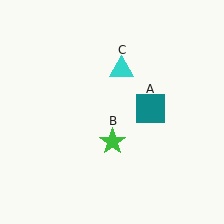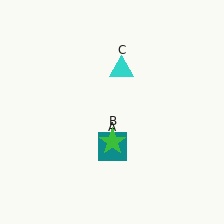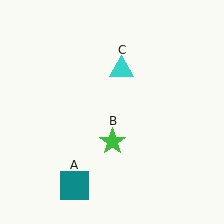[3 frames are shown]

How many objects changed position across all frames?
1 object changed position: teal square (object A).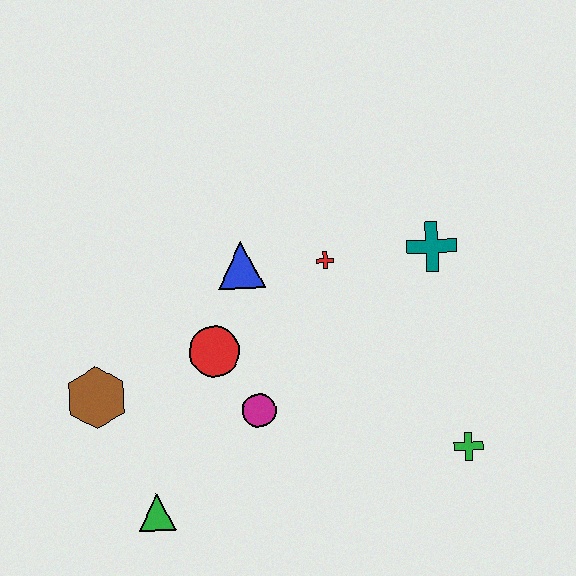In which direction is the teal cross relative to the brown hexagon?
The teal cross is to the right of the brown hexagon.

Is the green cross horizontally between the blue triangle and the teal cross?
No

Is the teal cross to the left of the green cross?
Yes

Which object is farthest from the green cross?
The brown hexagon is farthest from the green cross.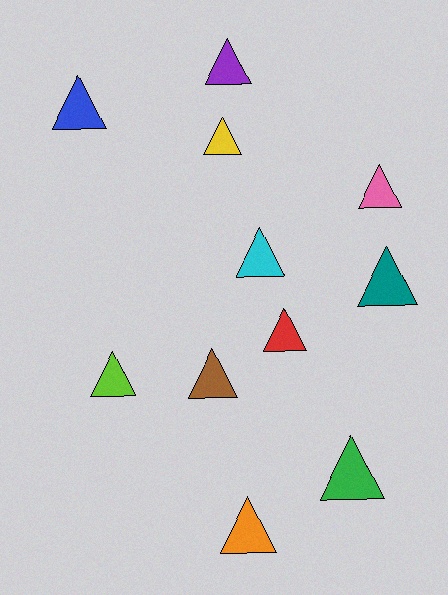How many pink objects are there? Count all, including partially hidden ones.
There is 1 pink object.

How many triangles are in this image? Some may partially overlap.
There are 11 triangles.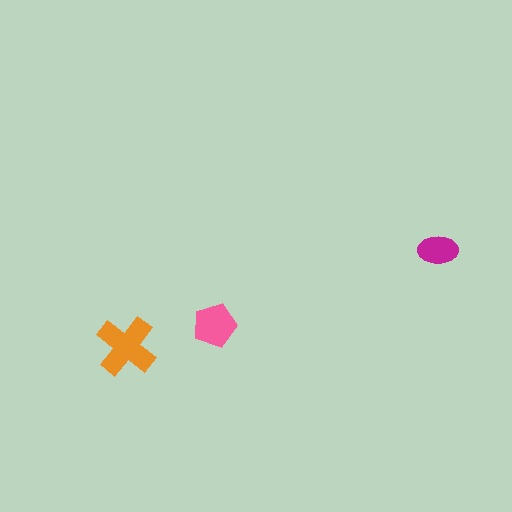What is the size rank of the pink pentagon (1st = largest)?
2nd.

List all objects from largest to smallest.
The orange cross, the pink pentagon, the magenta ellipse.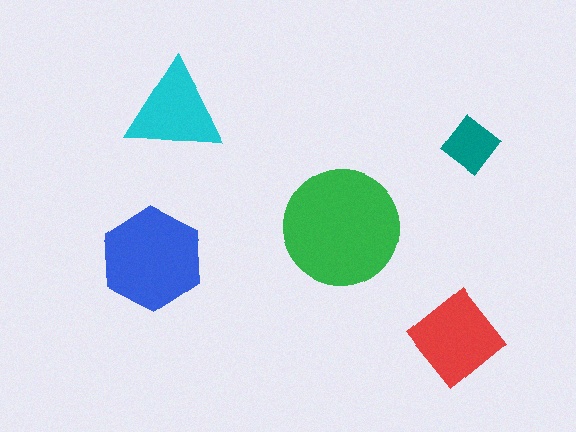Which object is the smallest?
The teal diamond.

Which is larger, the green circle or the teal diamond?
The green circle.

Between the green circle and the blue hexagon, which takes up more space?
The green circle.